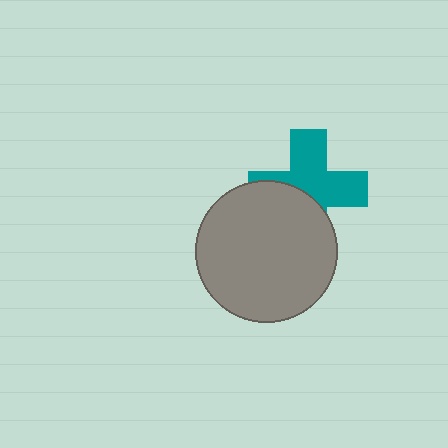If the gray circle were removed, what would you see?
You would see the complete teal cross.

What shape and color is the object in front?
The object in front is a gray circle.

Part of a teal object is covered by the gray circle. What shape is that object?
It is a cross.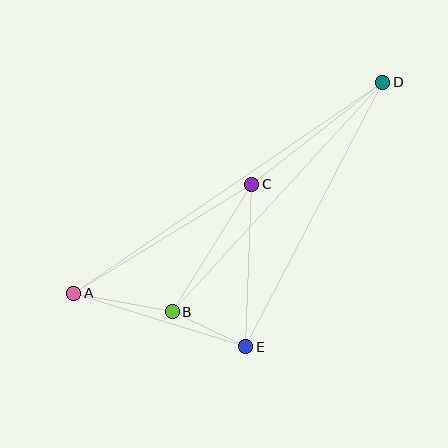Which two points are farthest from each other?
Points A and D are farthest from each other.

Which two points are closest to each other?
Points B and E are closest to each other.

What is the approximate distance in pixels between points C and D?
The distance between C and D is approximately 166 pixels.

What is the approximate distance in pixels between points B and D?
The distance between B and D is approximately 311 pixels.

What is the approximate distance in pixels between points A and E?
The distance between A and E is approximately 180 pixels.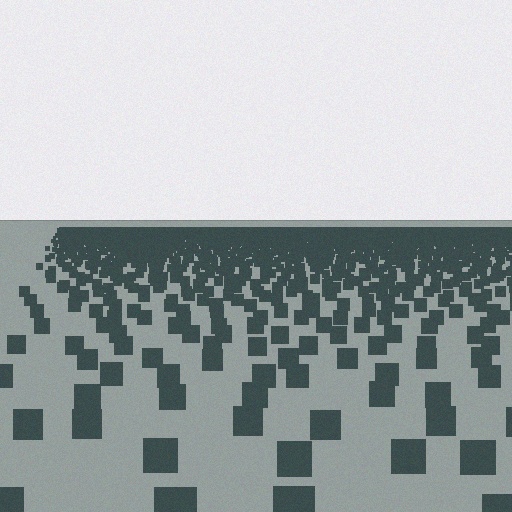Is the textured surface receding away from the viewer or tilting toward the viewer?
The surface is receding away from the viewer. Texture elements get smaller and denser toward the top.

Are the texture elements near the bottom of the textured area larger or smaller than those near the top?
Larger. Near the bottom, elements are closer to the viewer and appear at a bigger on-screen size.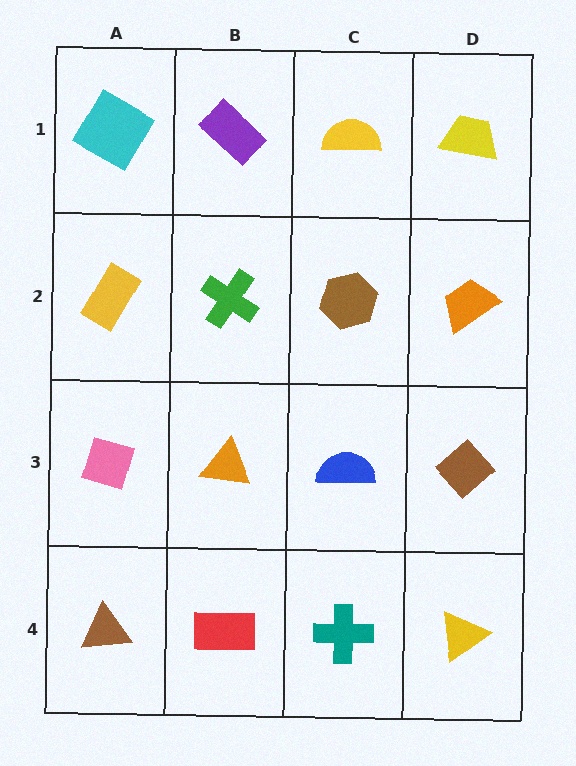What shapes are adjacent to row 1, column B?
A green cross (row 2, column B), a cyan square (row 1, column A), a yellow semicircle (row 1, column C).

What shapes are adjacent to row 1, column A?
A yellow rectangle (row 2, column A), a purple rectangle (row 1, column B).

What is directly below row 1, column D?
An orange trapezoid.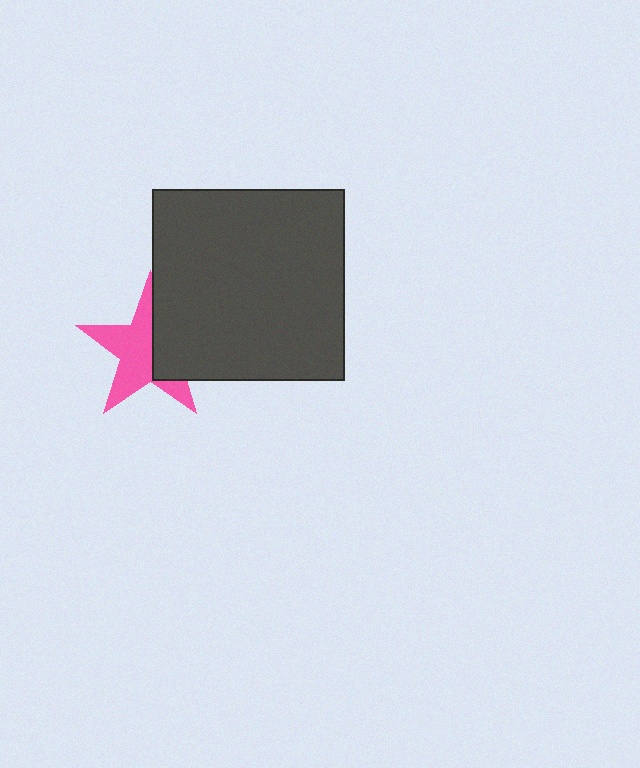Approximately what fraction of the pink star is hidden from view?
Roughly 40% of the pink star is hidden behind the dark gray square.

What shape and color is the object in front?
The object in front is a dark gray square.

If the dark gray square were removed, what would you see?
You would see the complete pink star.